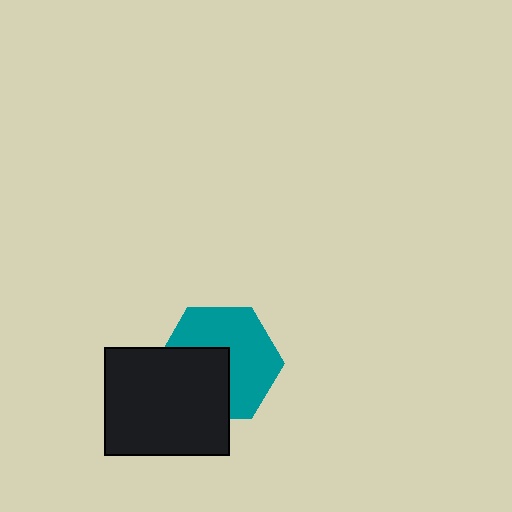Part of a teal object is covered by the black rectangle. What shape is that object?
It is a hexagon.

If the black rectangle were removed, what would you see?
You would see the complete teal hexagon.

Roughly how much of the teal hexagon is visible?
About half of it is visible (roughly 60%).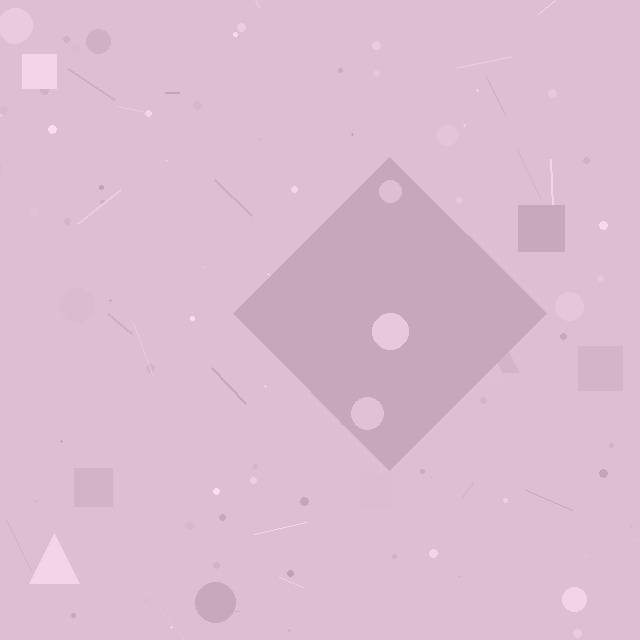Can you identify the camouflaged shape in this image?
The camouflaged shape is a diamond.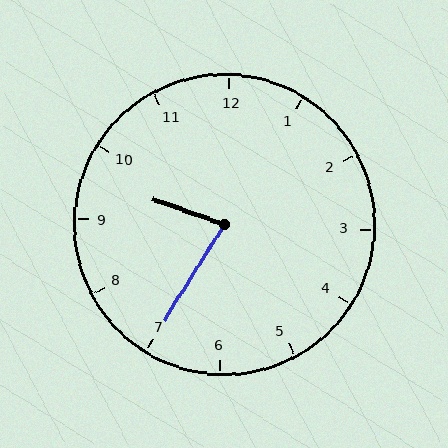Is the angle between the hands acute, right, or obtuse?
It is acute.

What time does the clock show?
9:35.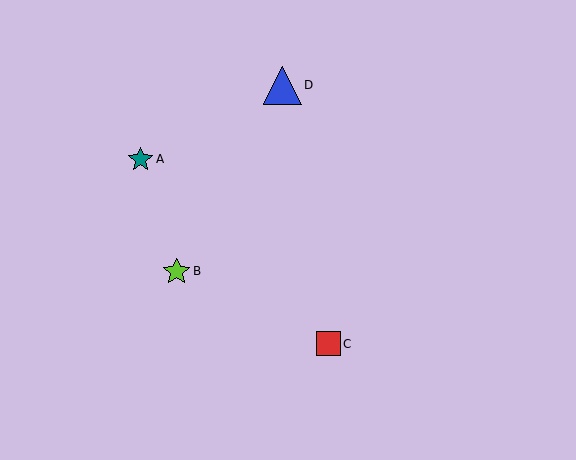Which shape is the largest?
The blue triangle (labeled D) is the largest.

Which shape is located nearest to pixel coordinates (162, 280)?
The lime star (labeled B) at (177, 271) is nearest to that location.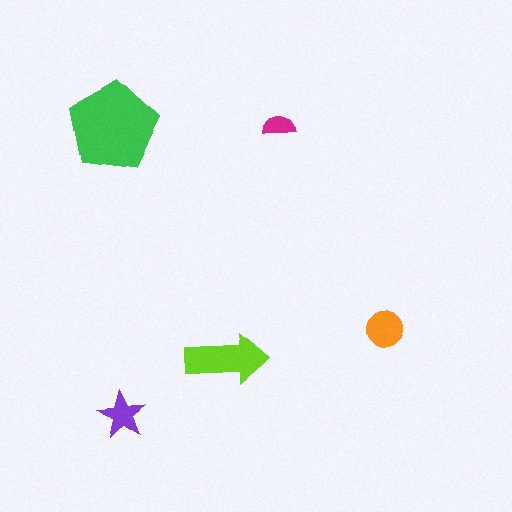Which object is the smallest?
The magenta semicircle.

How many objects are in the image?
There are 5 objects in the image.